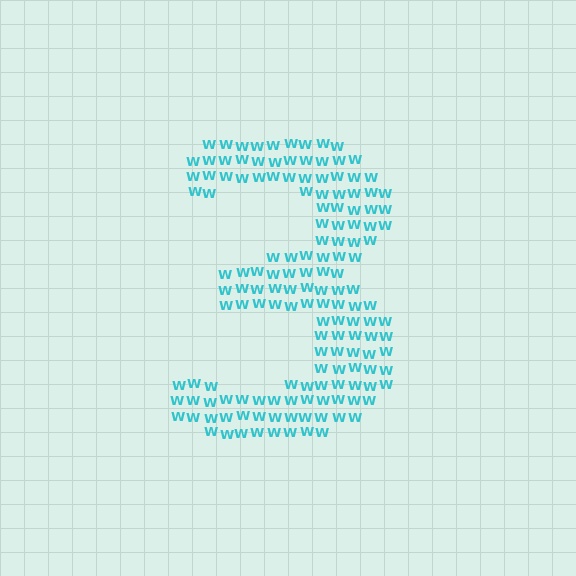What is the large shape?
The large shape is the digit 3.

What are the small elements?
The small elements are letter W's.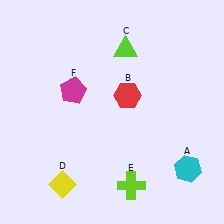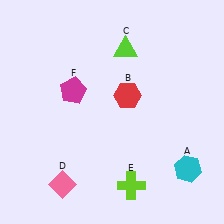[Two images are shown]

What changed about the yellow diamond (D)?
In Image 1, D is yellow. In Image 2, it changed to pink.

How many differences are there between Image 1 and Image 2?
There is 1 difference between the two images.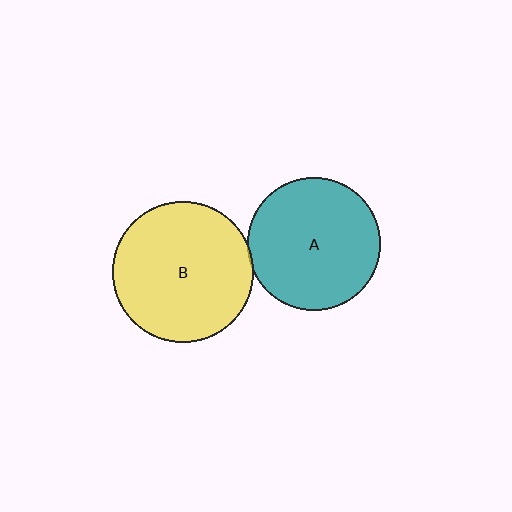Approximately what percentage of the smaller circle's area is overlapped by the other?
Approximately 5%.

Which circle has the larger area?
Circle B (yellow).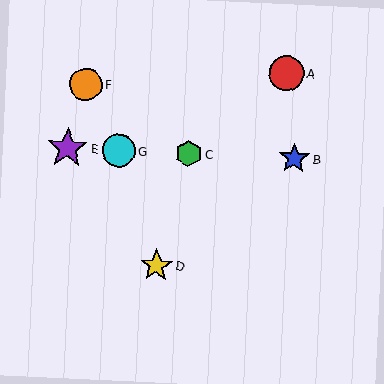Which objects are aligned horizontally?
Objects B, C, E, G are aligned horizontally.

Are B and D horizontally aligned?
No, B is at y≈158 and D is at y≈266.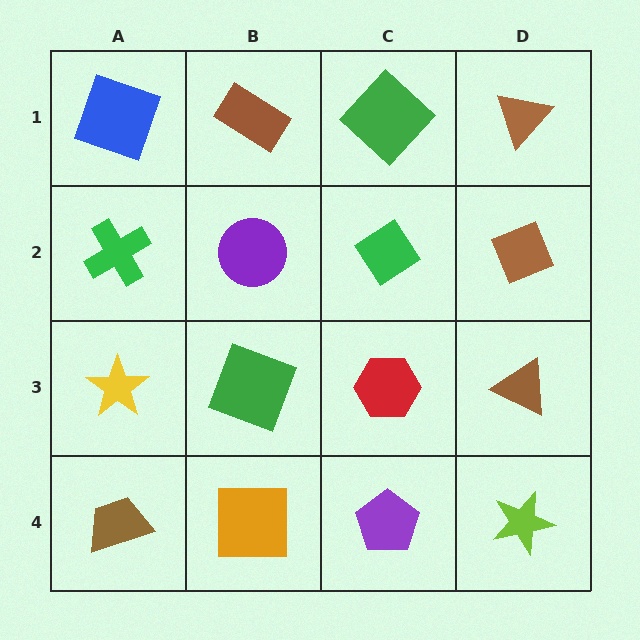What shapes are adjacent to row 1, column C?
A green diamond (row 2, column C), a brown rectangle (row 1, column B), a brown triangle (row 1, column D).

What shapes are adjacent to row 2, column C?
A green diamond (row 1, column C), a red hexagon (row 3, column C), a purple circle (row 2, column B), a brown diamond (row 2, column D).